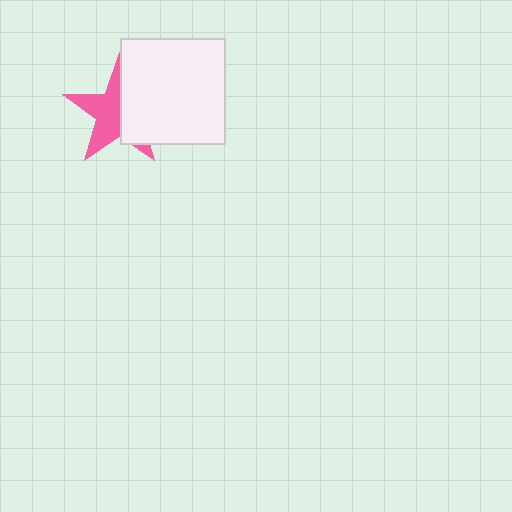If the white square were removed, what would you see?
You would see the complete pink star.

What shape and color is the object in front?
The object in front is a white square.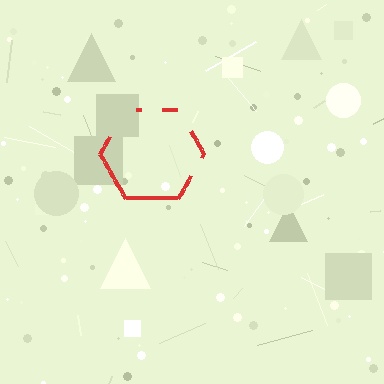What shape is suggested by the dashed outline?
The dashed outline suggests a hexagon.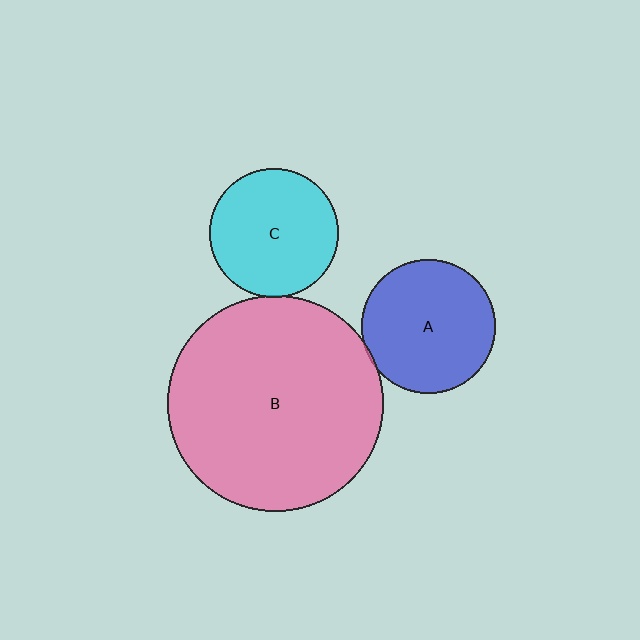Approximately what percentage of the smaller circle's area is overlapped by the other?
Approximately 5%.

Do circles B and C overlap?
Yes.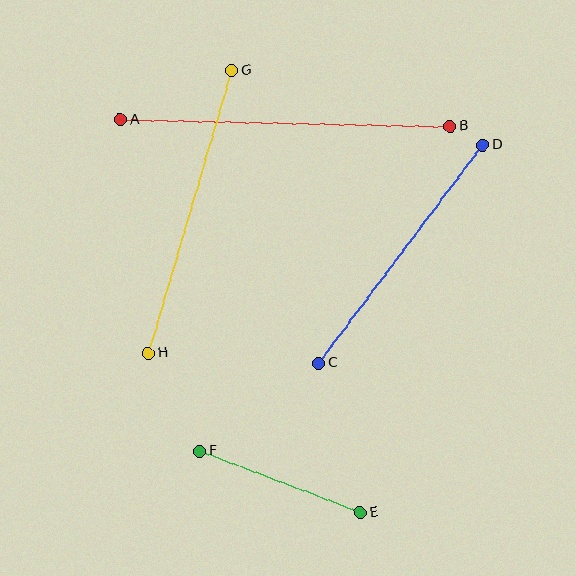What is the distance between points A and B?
The distance is approximately 330 pixels.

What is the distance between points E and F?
The distance is approximately 172 pixels.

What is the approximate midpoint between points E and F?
The midpoint is at approximately (280, 482) pixels.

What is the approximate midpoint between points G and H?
The midpoint is at approximately (190, 212) pixels.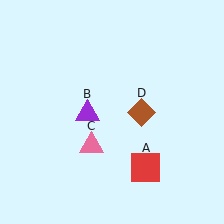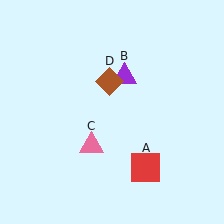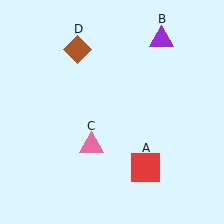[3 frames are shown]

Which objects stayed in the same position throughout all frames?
Red square (object A) and pink triangle (object C) remained stationary.